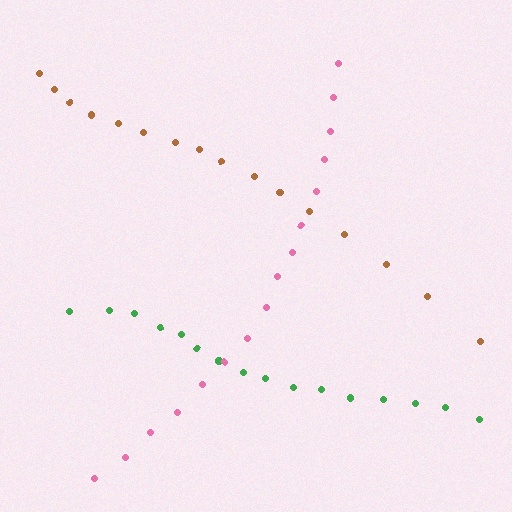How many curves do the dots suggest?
There are 3 distinct paths.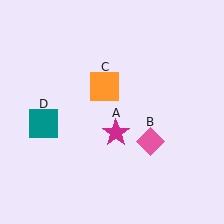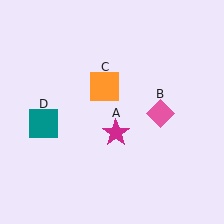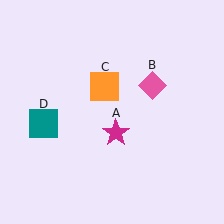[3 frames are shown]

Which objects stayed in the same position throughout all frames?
Magenta star (object A) and orange square (object C) and teal square (object D) remained stationary.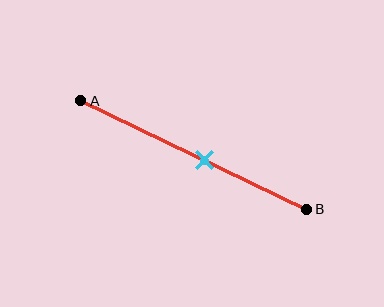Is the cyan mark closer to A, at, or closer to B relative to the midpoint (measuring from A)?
The cyan mark is closer to point B than the midpoint of segment AB.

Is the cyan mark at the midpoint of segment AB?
No, the mark is at about 55% from A, not at the 50% midpoint.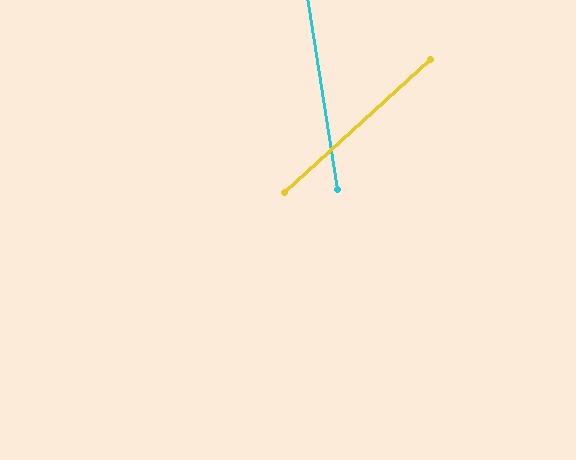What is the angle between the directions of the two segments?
Approximately 57 degrees.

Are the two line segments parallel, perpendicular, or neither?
Neither parallel nor perpendicular — they differ by about 57°.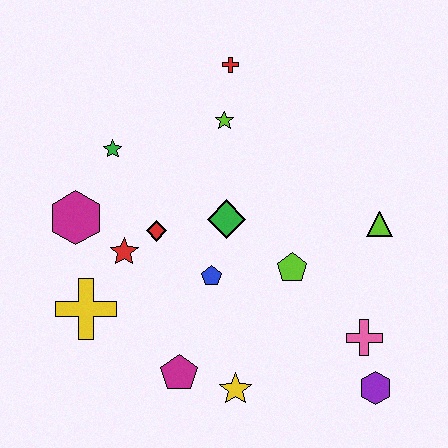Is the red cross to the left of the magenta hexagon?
No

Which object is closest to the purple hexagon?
The pink cross is closest to the purple hexagon.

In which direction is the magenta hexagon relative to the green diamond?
The magenta hexagon is to the left of the green diamond.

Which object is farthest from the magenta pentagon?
The red cross is farthest from the magenta pentagon.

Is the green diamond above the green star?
No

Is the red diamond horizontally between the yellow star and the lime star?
No